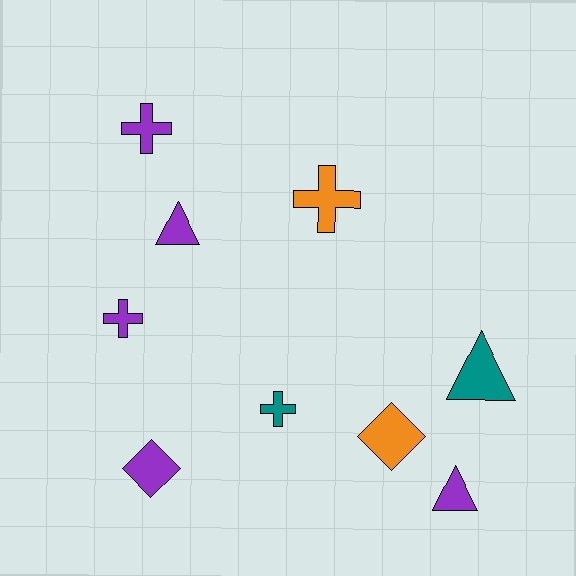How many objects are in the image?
There are 9 objects.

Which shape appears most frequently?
Cross, with 4 objects.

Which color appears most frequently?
Purple, with 5 objects.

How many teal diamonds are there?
There are no teal diamonds.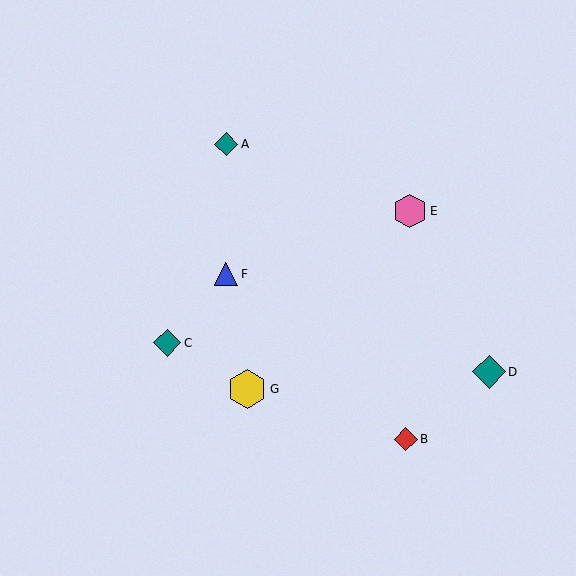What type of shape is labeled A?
Shape A is a teal diamond.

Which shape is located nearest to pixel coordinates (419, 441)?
The red diamond (labeled B) at (406, 439) is nearest to that location.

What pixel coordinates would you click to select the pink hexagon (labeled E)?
Click at (410, 211) to select the pink hexagon E.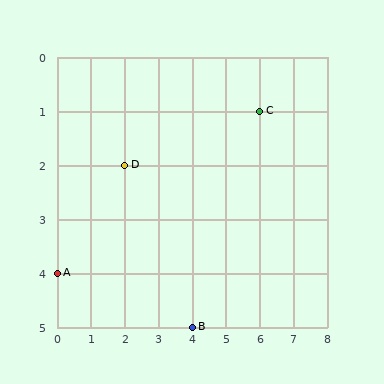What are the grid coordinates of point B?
Point B is at grid coordinates (4, 5).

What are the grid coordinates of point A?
Point A is at grid coordinates (0, 4).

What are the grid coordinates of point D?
Point D is at grid coordinates (2, 2).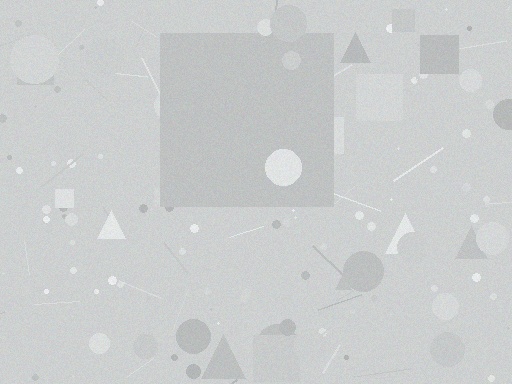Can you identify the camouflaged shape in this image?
The camouflaged shape is a square.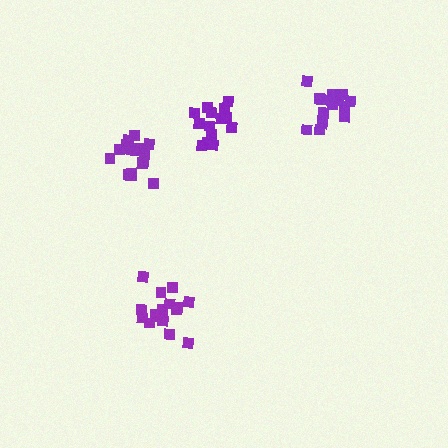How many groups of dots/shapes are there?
There are 4 groups.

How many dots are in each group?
Group 1: 17 dots, Group 2: 16 dots, Group 3: 14 dots, Group 4: 15 dots (62 total).